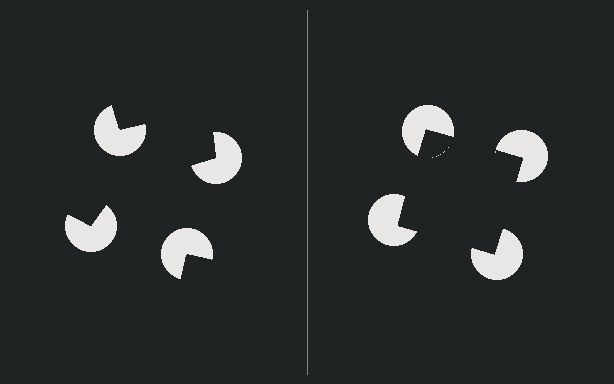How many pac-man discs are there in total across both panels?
8 — 4 on each side.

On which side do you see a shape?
An illusory square appears on the right side. On the left side the wedge cuts are rotated, so no coherent shape forms.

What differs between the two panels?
The pac-man discs are positioned identically on both sides; only the wedge orientations differ. On the right they align to a square; on the left they are misaligned.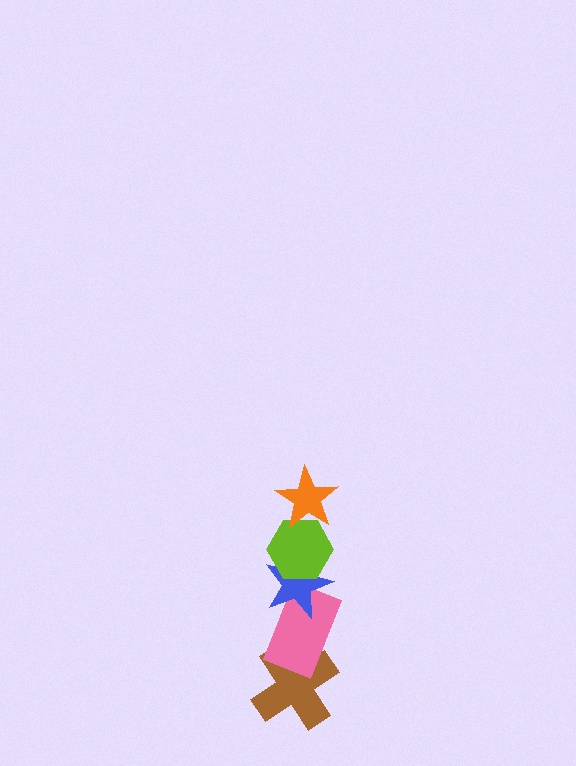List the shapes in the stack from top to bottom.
From top to bottom: the orange star, the lime hexagon, the blue star, the pink rectangle, the brown cross.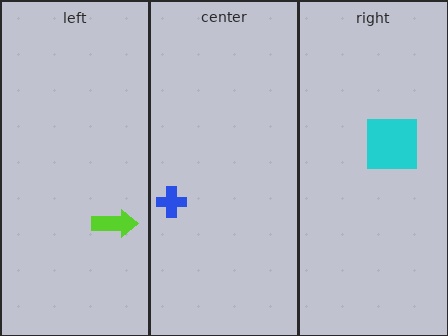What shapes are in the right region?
The cyan square.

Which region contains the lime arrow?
The left region.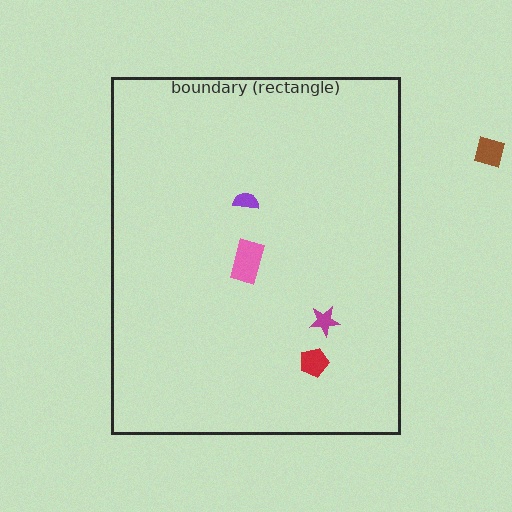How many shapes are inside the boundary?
4 inside, 1 outside.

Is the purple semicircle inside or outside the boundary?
Inside.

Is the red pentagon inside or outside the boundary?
Inside.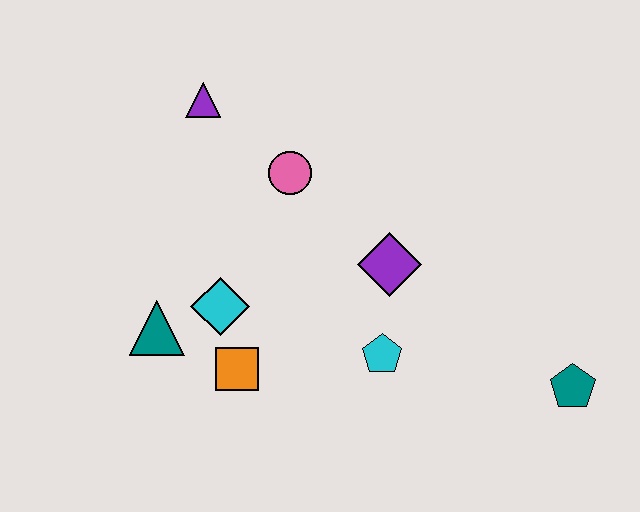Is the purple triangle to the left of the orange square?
Yes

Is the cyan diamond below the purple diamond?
Yes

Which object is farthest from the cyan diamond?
The teal pentagon is farthest from the cyan diamond.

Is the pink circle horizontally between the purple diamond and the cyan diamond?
Yes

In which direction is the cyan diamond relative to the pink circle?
The cyan diamond is below the pink circle.